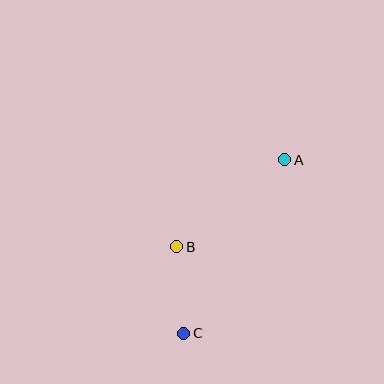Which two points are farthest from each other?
Points A and C are farthest from each other.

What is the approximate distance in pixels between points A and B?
The distance between A and B is approximately 138 pixels.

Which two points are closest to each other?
Points B and C are closest to each other.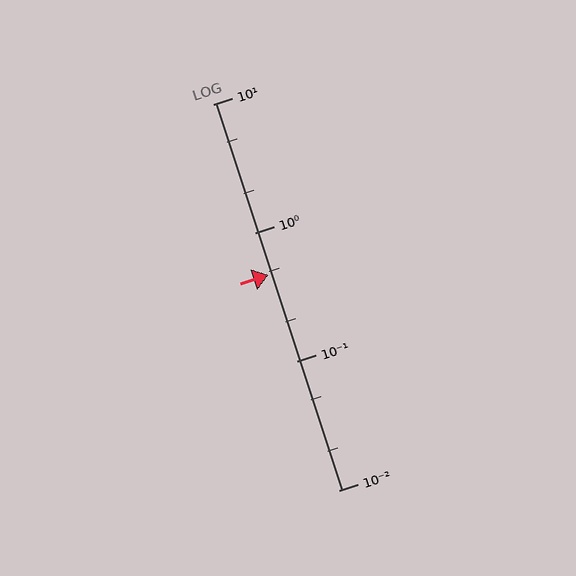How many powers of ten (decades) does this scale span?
The scale spans 3 decades, from 0.01 to 10.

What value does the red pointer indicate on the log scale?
The pointer indicates approximately 0.47.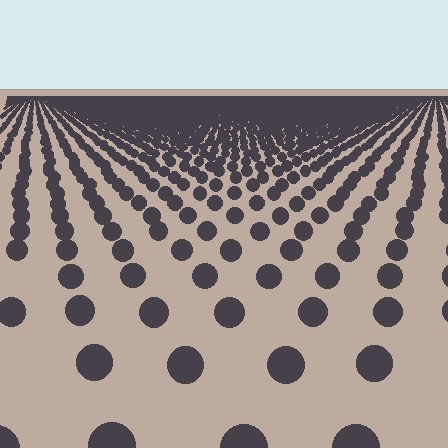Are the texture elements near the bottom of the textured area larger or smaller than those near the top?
Larger. Near the bottom, elements are closer to the viewer and appear at a bigger on-screen size.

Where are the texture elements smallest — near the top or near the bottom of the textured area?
Near the top.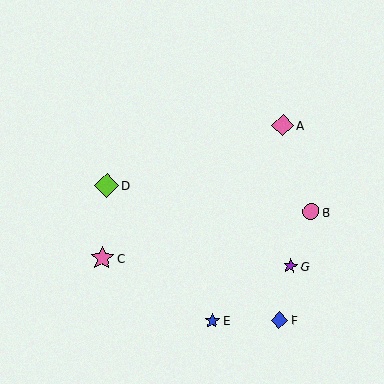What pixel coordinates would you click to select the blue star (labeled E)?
Click at (212, 321) to select the blue star E.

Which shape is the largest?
The lime diamond (labeled D) is the largest.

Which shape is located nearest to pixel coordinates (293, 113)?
The pink diamond (labeled A) at (283, 125) is nearest to that location.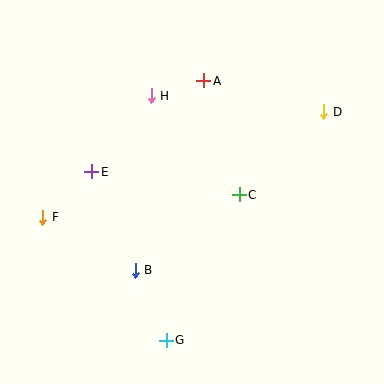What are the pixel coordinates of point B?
Point B is at (135, 270).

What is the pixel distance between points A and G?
The distance between A and G is 262 pixels.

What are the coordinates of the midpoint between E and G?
The midpoint between E and G is at (129, 256).